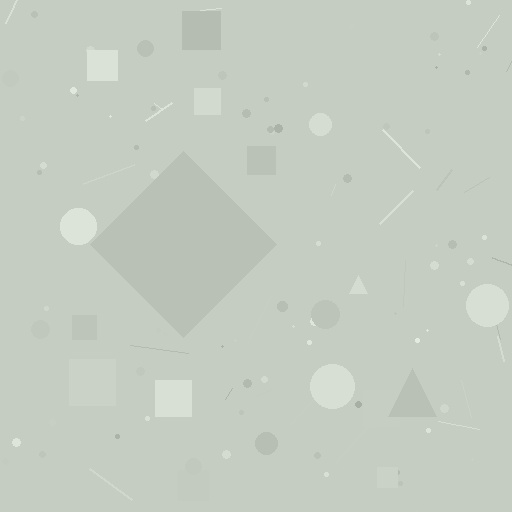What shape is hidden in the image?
A diamond is hidden in the image.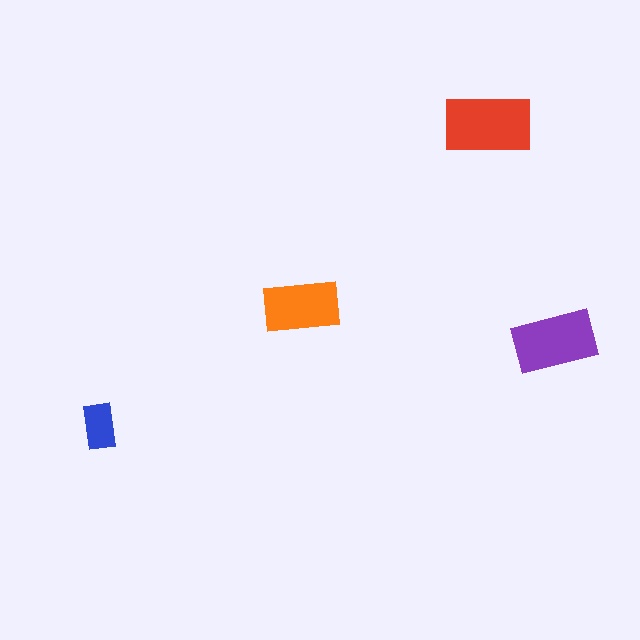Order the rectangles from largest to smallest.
the red one, the purple one, the orange one, the blue one.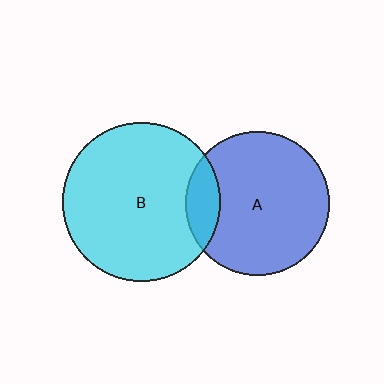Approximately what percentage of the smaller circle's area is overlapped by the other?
Approximately 15%.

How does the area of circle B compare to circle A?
Approximately 1.2 times.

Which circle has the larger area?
Circle B (cyan).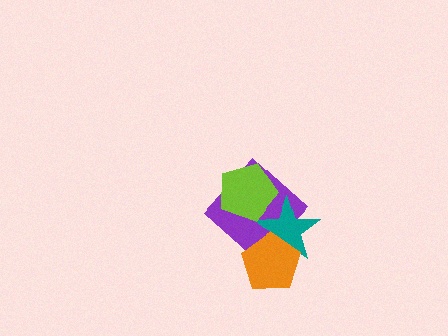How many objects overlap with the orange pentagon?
2 objects overlap with the orange pentagon.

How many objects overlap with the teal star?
3 objects overlap with the teal star.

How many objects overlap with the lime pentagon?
2 objects overlap with the lime pentagon.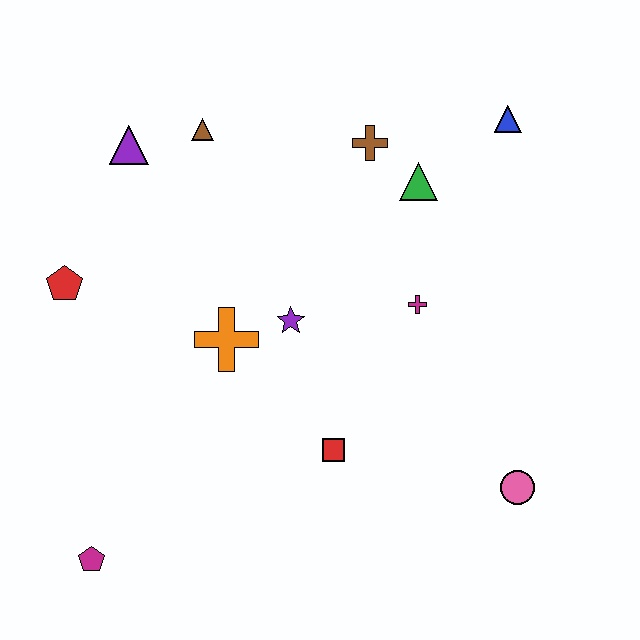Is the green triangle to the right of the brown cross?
Yes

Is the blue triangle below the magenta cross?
No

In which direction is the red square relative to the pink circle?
The red square is to the left of the pink circle.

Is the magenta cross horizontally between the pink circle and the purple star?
Yes